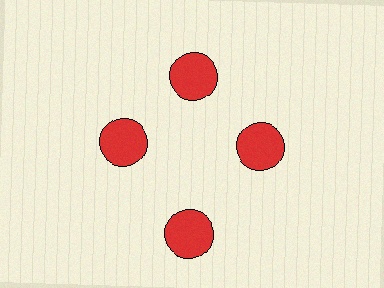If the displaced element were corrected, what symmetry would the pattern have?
It would have 4-fold rotational symmetry — the pattern would map onto itself every 90 degrees.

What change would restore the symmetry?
The symmetry would be restored by moving it inward, back onto the ring so that all 4 circles sit at equal angles and equal distance from the center.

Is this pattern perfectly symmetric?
No. The 4 red circles are arranged in a ring, but one element near the 6 o'clock position is pushed outward from the center, breaking the 4-fold rotational symmetry.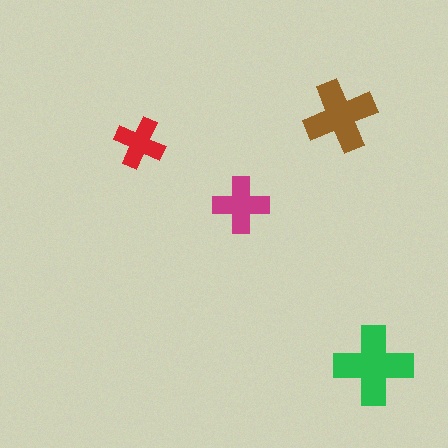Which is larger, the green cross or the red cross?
The green one.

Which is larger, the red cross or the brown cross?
The brown one.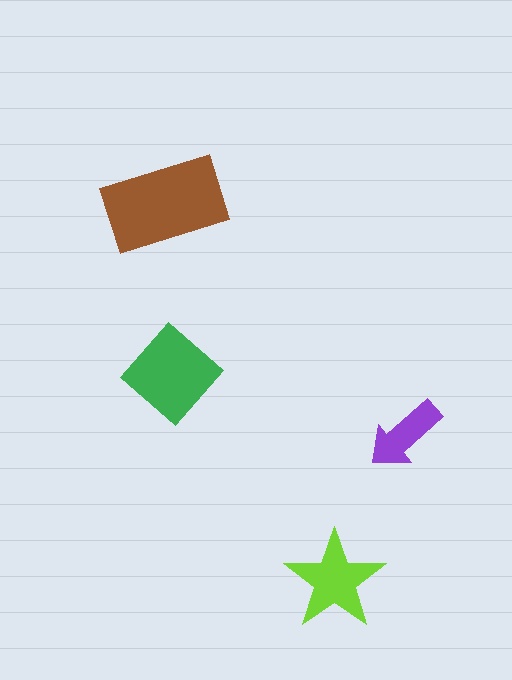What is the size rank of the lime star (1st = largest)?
3rd.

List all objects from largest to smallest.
The brown rectangle, the green diamond, the lime star, the purple arrow.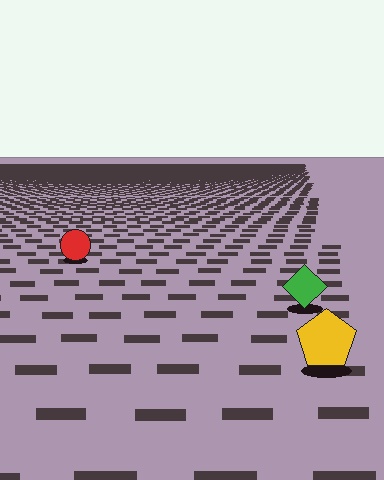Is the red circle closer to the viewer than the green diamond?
No. The green diamond is closer — you can tell from the texture gradient: the ground texture is coarser near it.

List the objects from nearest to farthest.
From nearest to farthest: the yellow pentagon, the green diamond, the red circle.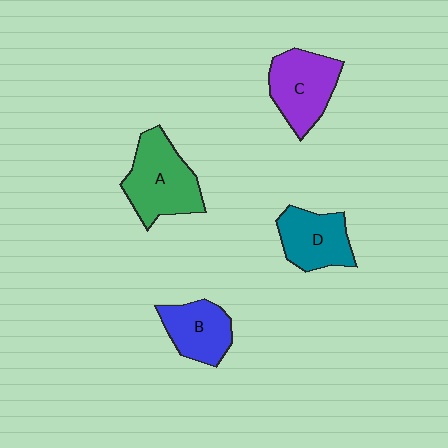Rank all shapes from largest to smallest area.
From largest to smallest: A (green), C (purple), D (teal), B (blue).